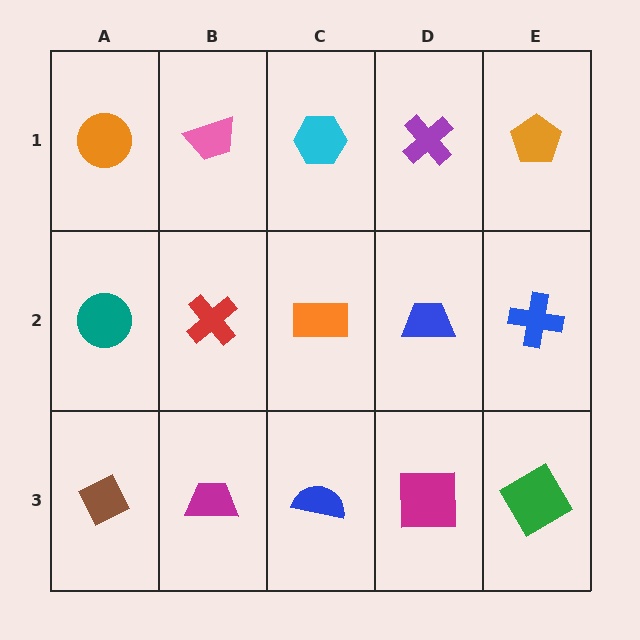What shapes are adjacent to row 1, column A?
A teal circle (row 2, column A), a pink trapezoid (row 1, column B).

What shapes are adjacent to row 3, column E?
A blue cross (row 2, column E), a magenta square (row 3, column D).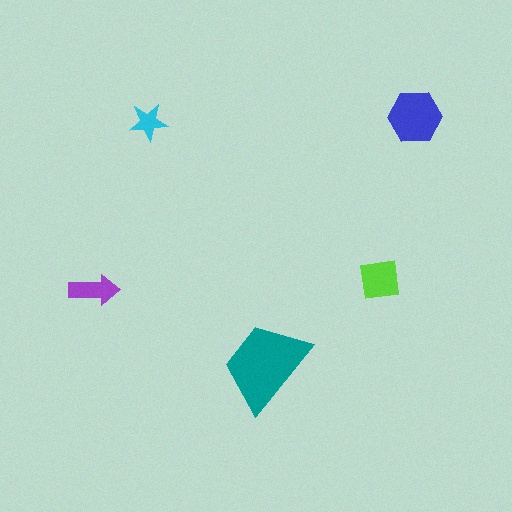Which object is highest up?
The blue hexagon is topmost.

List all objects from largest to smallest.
The teal trapezoid, the blue hexagon, the lime square, the purple arrow, the cyan star.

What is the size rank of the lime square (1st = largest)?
3rd.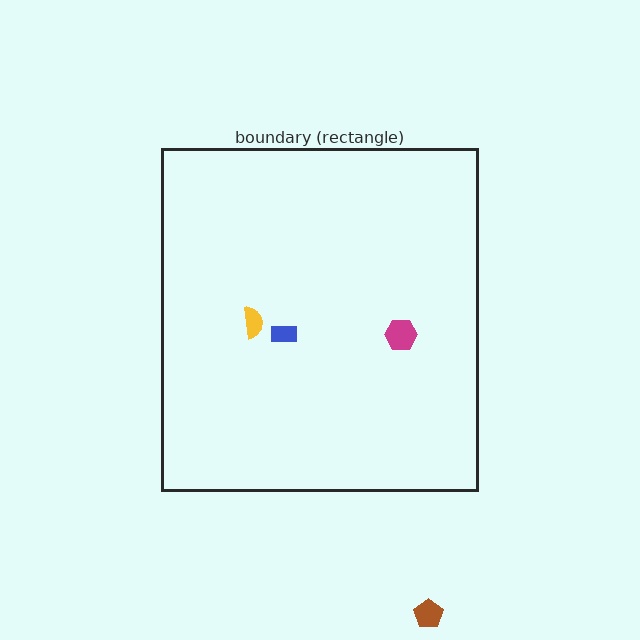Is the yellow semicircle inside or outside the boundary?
Inside.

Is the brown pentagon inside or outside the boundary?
Outside.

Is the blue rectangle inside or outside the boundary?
Inside.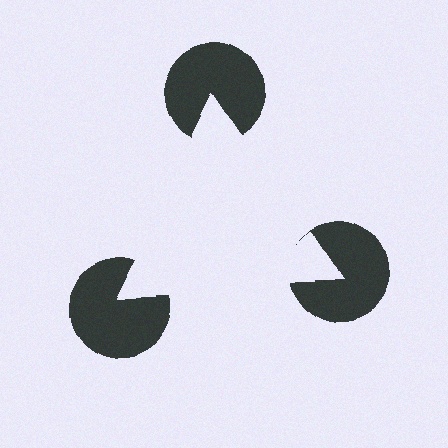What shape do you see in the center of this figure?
An illusory triangle — its edges are inferred from the aligned wedge cuts in the pac-man discs, not physically drawn.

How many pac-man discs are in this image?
There are 3 — one at each vertex of the illusory triangle.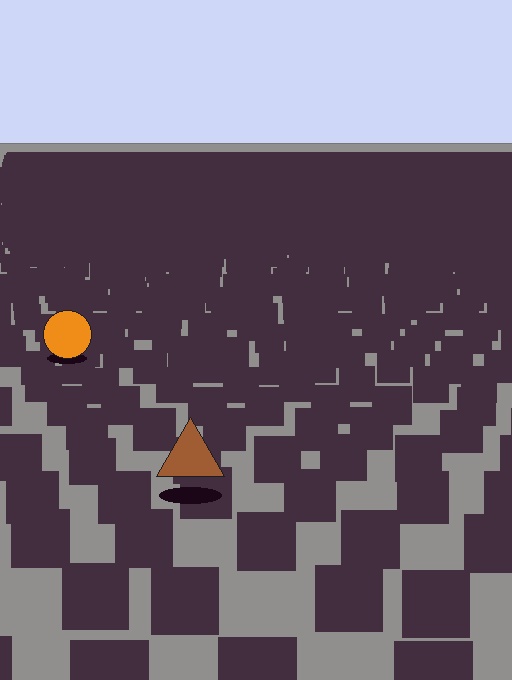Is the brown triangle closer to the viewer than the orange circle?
Yes. The brown triangle is closer — you can tell from the texture gradient: the ground texture is coarser near it.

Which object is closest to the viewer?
The brown triangle is closest. The texture marks near it are larger and more spread out.